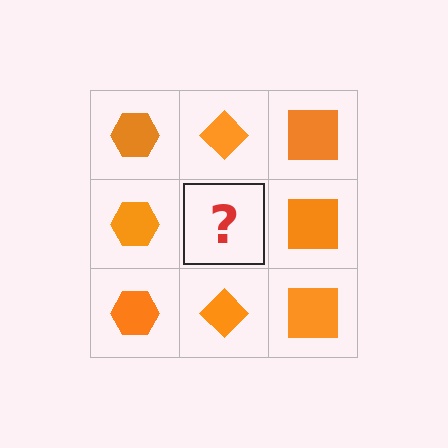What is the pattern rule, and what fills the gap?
The rule is that each column has a consistent shape. The gap should be filled with an orange diamond.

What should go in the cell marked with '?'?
The missing cell should contain an orange diamond.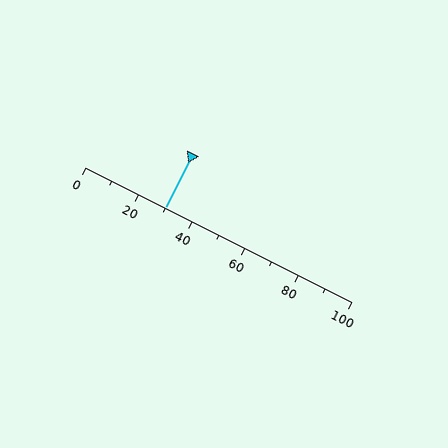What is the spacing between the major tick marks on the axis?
The major ticks are spaced 20 apart.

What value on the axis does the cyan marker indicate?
The marker indicates approximately 30.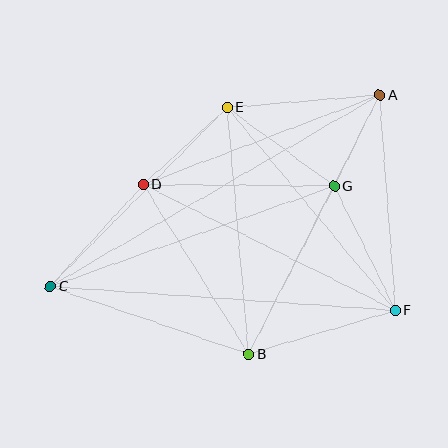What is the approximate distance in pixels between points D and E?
The distance between D and E is approximately 114 pixels.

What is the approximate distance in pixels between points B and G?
The distance between B and G is approximately 189 pixels.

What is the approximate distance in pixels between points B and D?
The distance between B and D is approximately 200 pixels.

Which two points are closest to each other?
Points A and G are closest to each other.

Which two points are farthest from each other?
Points A and C are farthest from each other.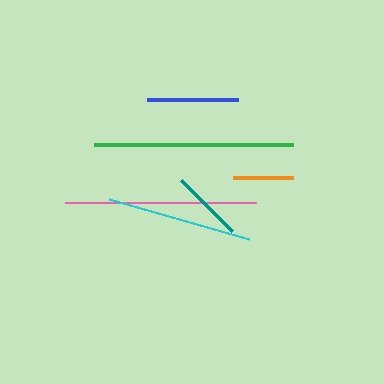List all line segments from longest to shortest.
From longest to shortest: green, pink, cyan, blue, teal, orange.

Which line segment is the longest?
The green line is the longest at approximately 198 pixels.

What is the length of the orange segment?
The orange segment is approximately 61 pixels long.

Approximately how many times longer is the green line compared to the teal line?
The green line is approximately 2.7 times the length of the teal line.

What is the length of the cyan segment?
The cyan segment is approximately 146 pixels long.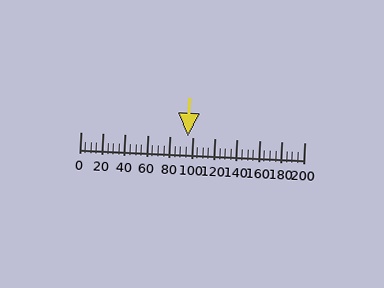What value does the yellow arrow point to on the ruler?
The yellow arrow points to approximately 96.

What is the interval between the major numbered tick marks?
The major tick marks are spaced 20 units apart.